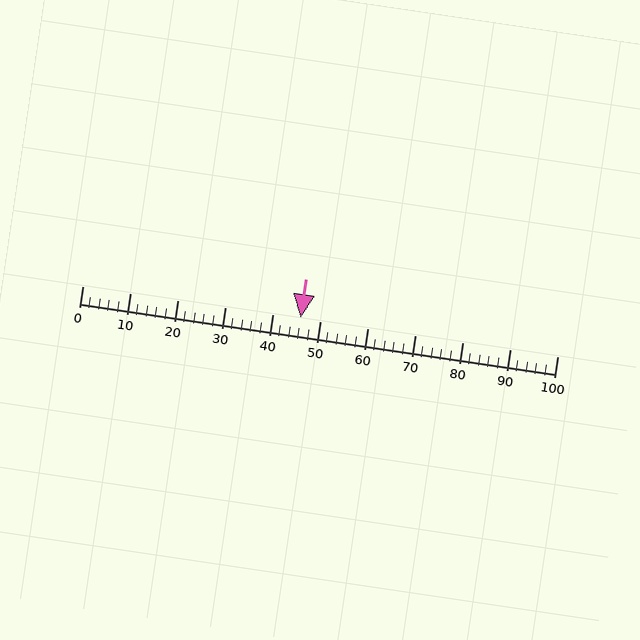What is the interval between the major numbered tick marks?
The major tick marks are spaced 10 units apart.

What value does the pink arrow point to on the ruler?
The pink arrow points to approximately 46.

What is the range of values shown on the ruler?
The ruler shows values from 0 to 100.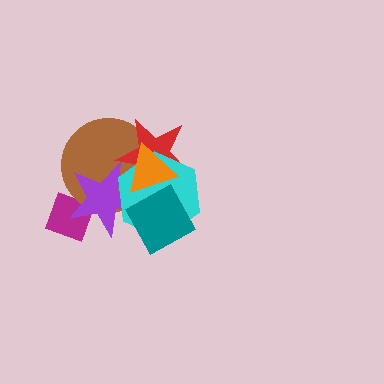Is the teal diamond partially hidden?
No, no other shape covers it.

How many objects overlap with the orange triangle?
5 objects overlap with the orange triangle.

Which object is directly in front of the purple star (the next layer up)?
The cyan hexagon is directly in front of the purple star.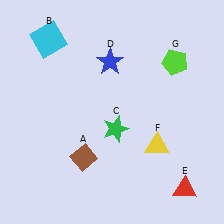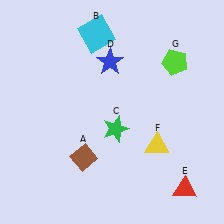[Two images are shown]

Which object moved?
The cyan square (B) moved right.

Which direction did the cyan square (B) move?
The cyan square (B) moved right.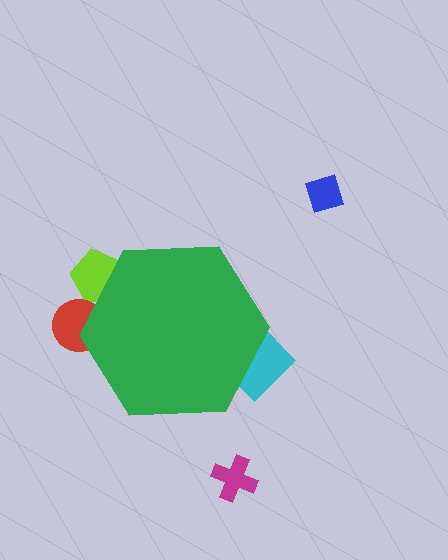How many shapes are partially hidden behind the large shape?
3 shapes are partially hidden.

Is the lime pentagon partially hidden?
Yes, the lime pentagon is partially hidden behind the green hexagon.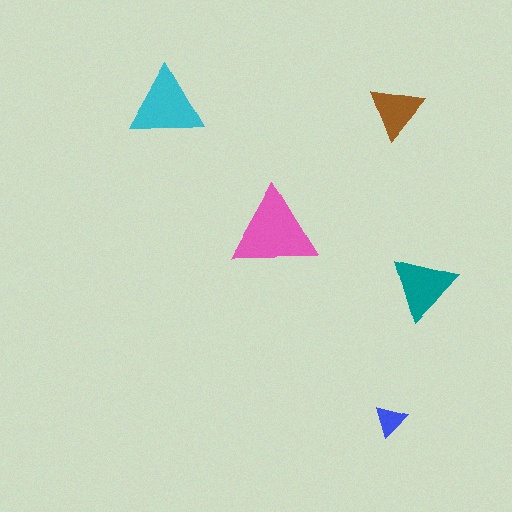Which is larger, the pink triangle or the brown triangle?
The pink one.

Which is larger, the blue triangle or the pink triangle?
The pink one.